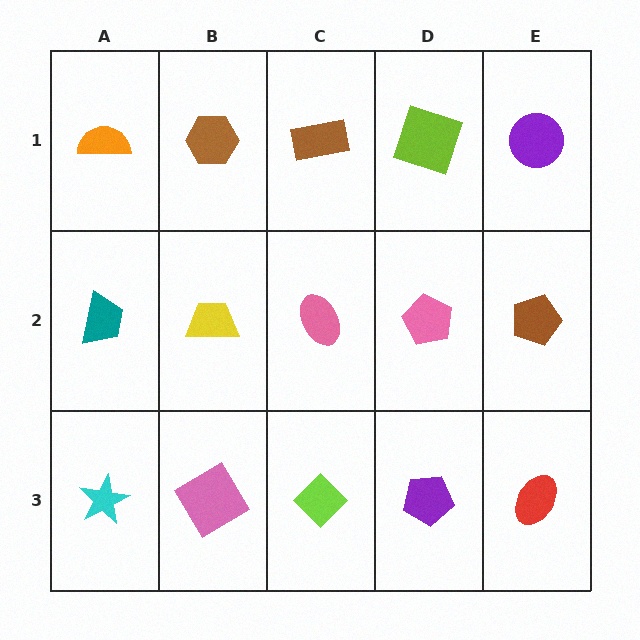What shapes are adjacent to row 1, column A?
A teal trapezoid (row 2, column A), a brown hexagon (row 1, column B).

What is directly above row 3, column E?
A brown pentagon.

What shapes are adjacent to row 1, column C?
A pink ellipse (row 2, column C), a brown hexagon (row 1, column B), a lime square (row 1, column D).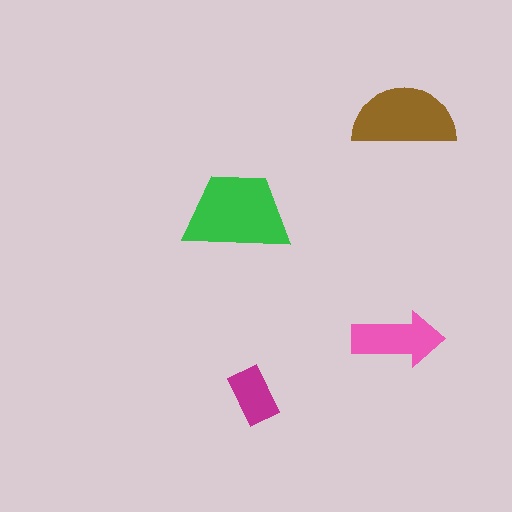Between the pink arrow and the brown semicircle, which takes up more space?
The brown semicircle.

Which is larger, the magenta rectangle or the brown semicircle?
The brown semicircle.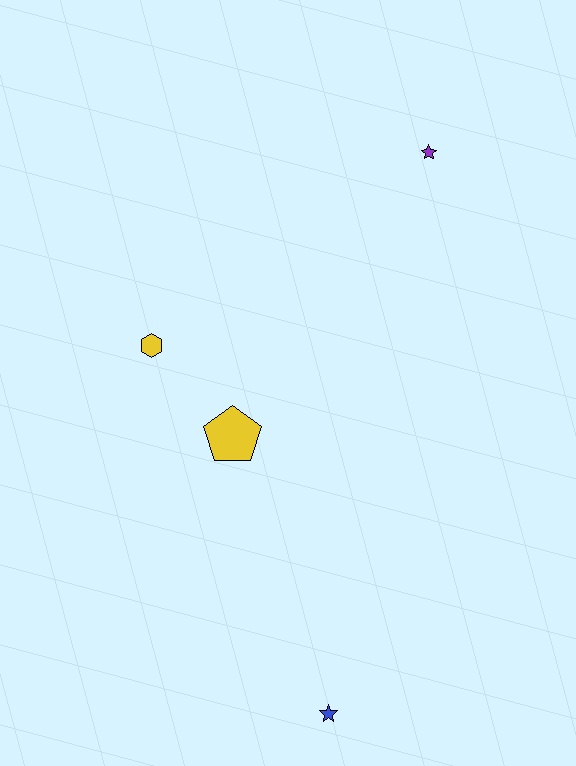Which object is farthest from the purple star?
The blue star is farthest from the purple star.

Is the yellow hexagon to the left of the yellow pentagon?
Yes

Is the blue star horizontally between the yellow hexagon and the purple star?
Yes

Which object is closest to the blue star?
The yellow pentagon is closest to the blue star.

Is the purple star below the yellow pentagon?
No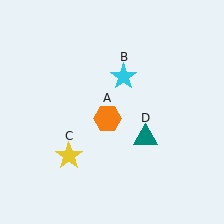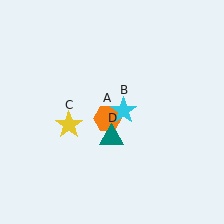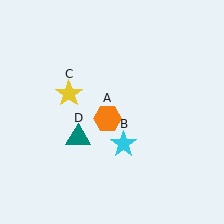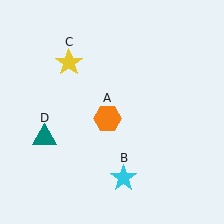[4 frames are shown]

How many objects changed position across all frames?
3 objects changed position: cyan star (object B), yellow star (object C), teal triangle (object D).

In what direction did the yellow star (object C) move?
The yellow star (object C) moved up.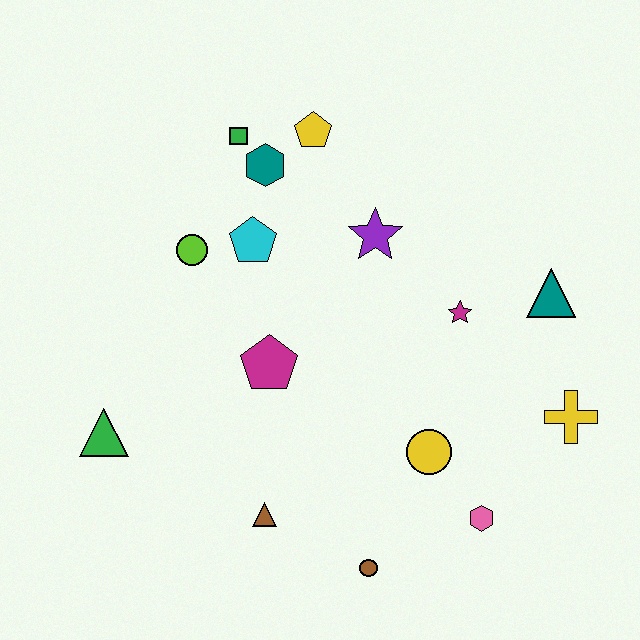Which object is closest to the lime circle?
The cyan pentagon is closest to the lime circle.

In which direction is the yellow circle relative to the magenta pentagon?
The yellow circle is to the right of the magenta pentagon.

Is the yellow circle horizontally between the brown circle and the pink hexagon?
Yes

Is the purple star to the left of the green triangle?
No